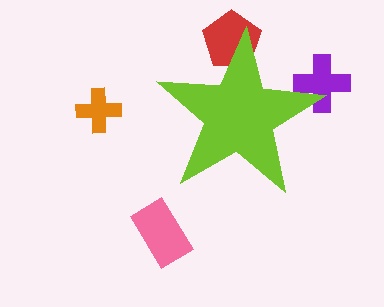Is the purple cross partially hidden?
Yes, the purple cross is partially hidden behind the lime star.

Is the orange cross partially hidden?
No, the orange cross is fully visible.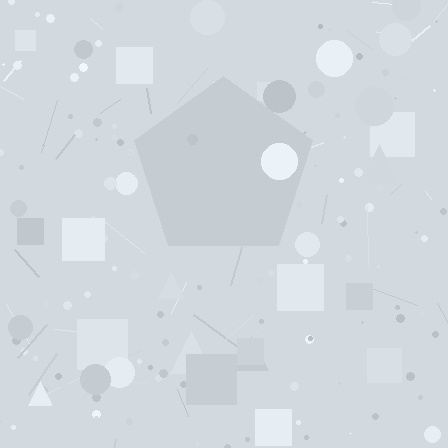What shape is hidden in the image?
A pentagon is hidden in the image.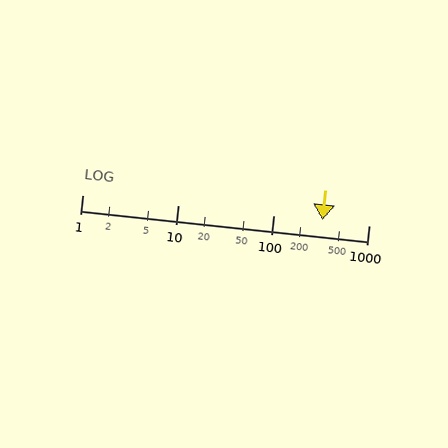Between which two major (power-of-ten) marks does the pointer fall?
The pointer is between 100 and 1000.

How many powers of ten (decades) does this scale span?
The scale spans 3 decades, from 1 to 1000.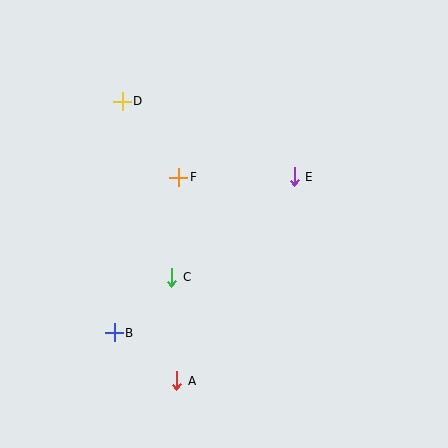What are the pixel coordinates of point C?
Point C is at (172, 277).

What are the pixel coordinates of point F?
Point F is at (179, 178).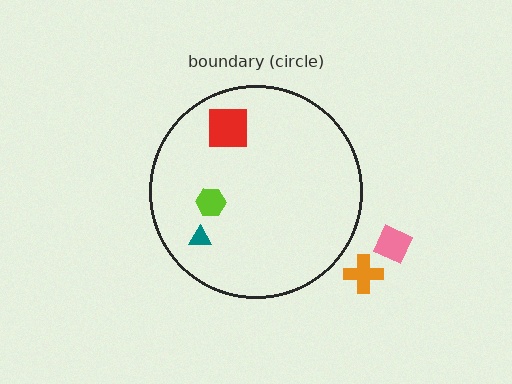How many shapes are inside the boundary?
3 inside, 2 outside.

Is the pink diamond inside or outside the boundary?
Outside.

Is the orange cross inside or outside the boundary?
Outside.